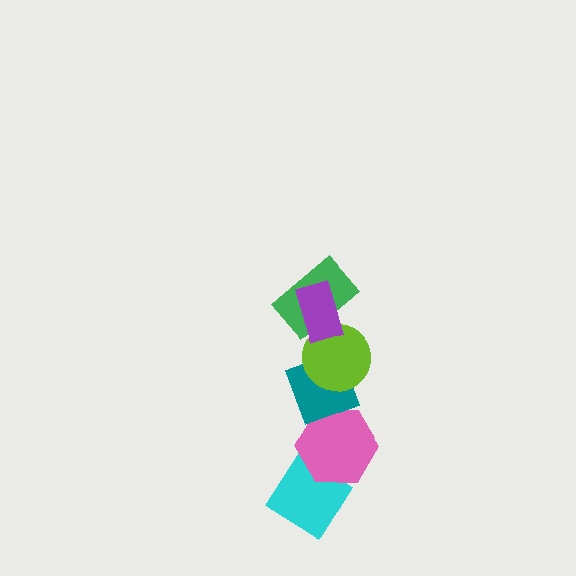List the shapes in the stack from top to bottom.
From top to bottom: the purple rectangle, the green rectangle, the lime circle, the teal diamond, the pink hexagon, the cyan diamond.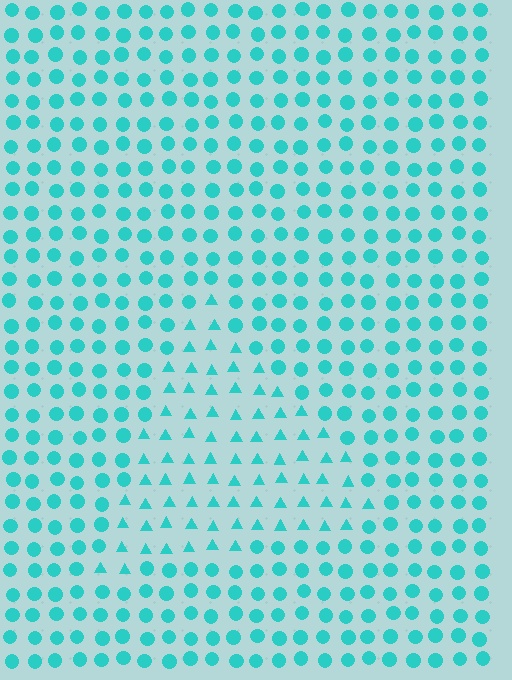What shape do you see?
I see a triangle.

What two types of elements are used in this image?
The image uses triangles inside the triangle region and circles outside it.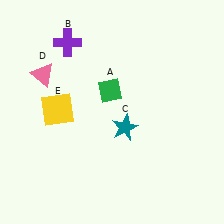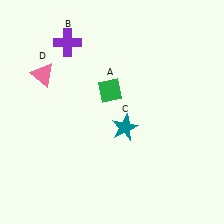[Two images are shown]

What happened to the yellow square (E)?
The yellow square (E) was removed in Image 2. It was in the top-left area of Image 1.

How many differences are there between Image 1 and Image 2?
There is 1 difference between the two images.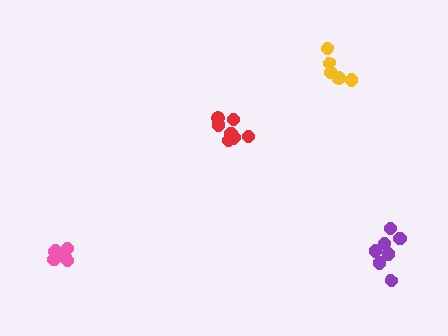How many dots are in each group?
Group 1: 7 dots, Group 2: 5 dots, Group 3: 7 dots, Group 4: 8 dots (27 total).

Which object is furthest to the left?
The pink cluster is leftmost.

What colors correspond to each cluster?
The clusters are colored: pink, yellow, purple, red.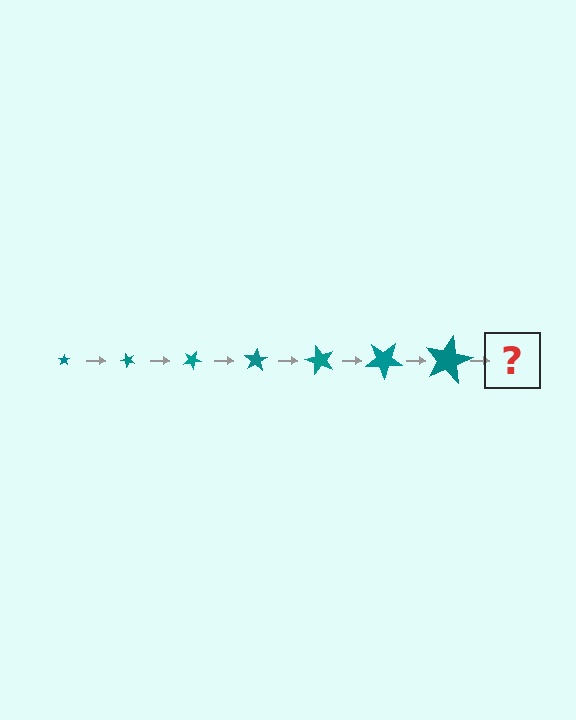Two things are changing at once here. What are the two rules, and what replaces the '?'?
The two rules are that the star grows larger each step and it rotates 50 degrees each step. The '?' should be a star, larger than the previous one and rotated 350 degrees from the start.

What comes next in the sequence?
The next element should be a star, larger than the previous one and rotated 350 degrees from the start.